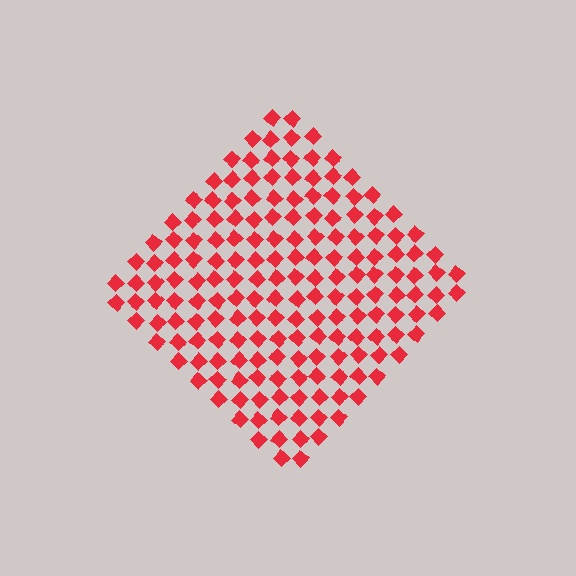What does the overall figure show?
The overall figure shows a diamond.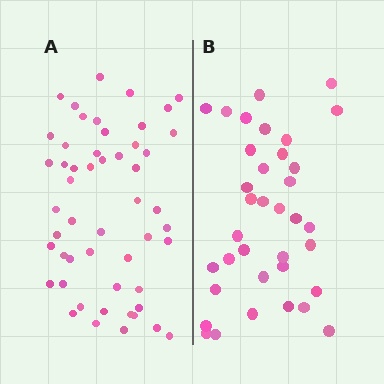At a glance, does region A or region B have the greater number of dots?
Region A (the left region) has more dots.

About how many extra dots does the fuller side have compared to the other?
Region A has approximately 15 more dots than region B.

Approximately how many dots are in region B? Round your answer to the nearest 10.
About 40 dots. (The exact count is 36, which rounds to 40.)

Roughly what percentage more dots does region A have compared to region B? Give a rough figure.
About 45% more.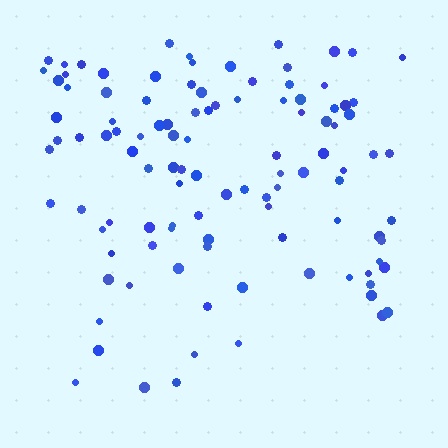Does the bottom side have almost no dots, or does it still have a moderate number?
Still a moderate number, just noticeably fewer than the top.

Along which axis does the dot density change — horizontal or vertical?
Vertical.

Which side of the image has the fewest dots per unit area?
The bottom.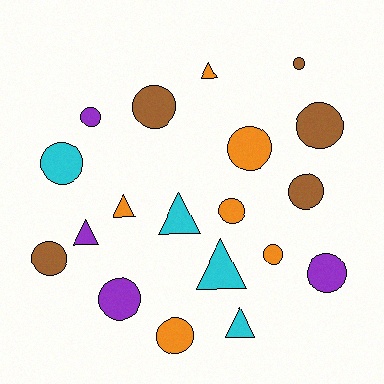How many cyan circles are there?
There is 1 cyan circle.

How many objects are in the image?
There are 19 objects.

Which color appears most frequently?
Orange, with 6 objects.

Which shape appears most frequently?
Circle, with 13 objects.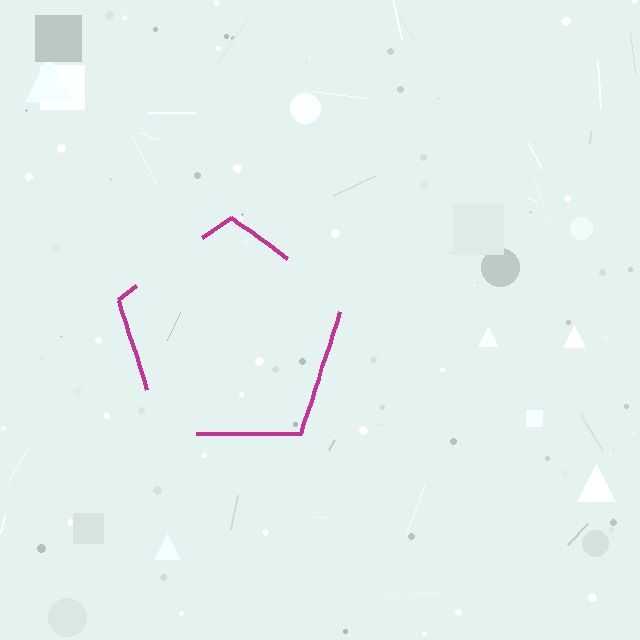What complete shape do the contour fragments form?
The contour fragments form a pentagon.